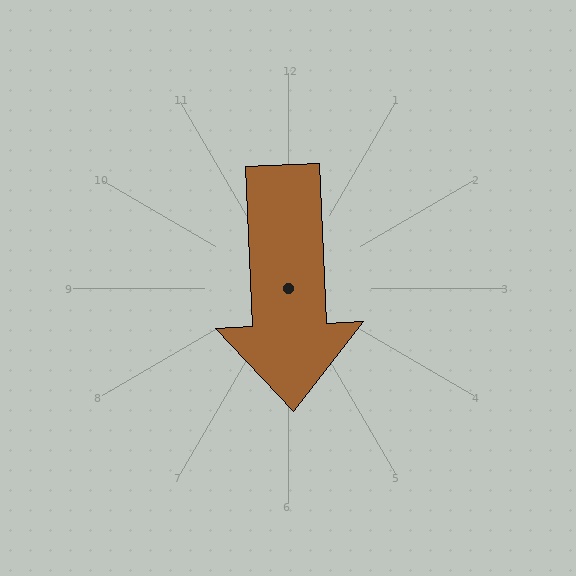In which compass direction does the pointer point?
South.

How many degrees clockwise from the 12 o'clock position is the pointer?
Approximately 178 degrees.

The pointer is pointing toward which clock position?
Roughly 6 o'clock.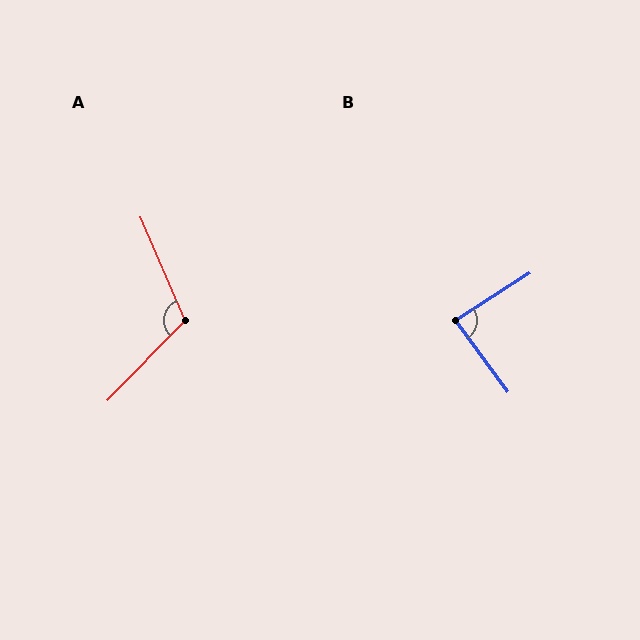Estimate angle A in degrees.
Approximately 112 degrees.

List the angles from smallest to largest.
B (86°), A (112°).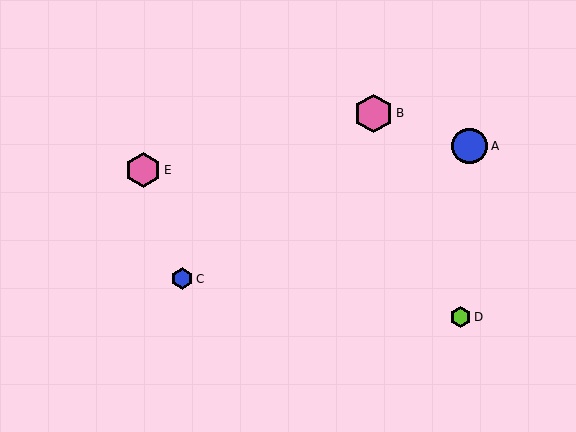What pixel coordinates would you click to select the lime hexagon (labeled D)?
Click at (461, 317) to select the lime hexagon D.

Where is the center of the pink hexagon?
The center of the pink hexagon is at (374, 114).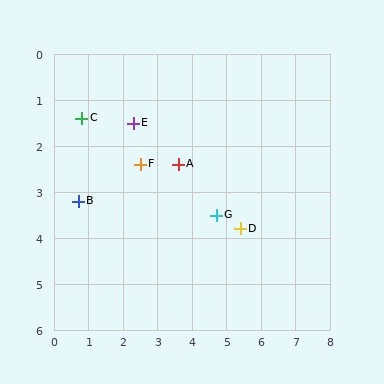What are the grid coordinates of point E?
Point E is at approximately (2.3, 1.5).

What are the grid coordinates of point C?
Point C is at approximately (0.8, 1.4).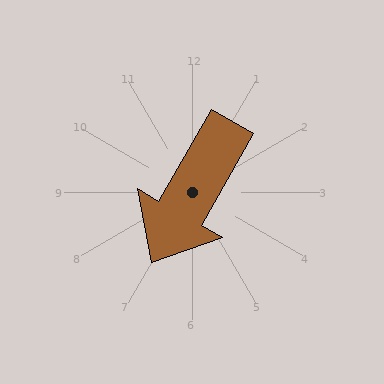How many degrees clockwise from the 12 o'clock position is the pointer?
Approximately 210 degrees.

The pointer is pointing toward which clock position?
Roughly 7 o'clock.